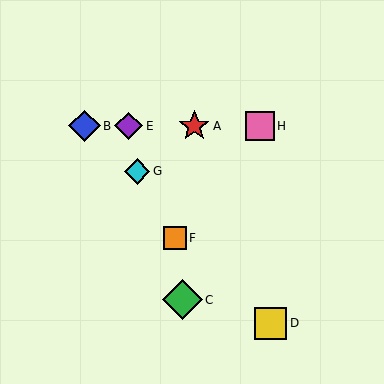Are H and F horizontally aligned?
No, H is at y≈126 and F is at y≈238.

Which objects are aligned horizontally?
Objects A, B, E, H are aligned horizontally.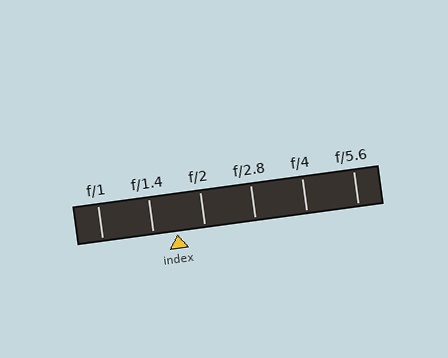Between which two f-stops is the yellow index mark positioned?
The index mark is between f/1.4 and f/2.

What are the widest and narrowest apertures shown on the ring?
The widest aperture shown is f/1 and the narrowest is f/5.6.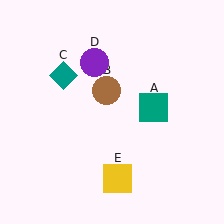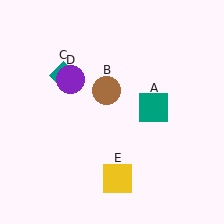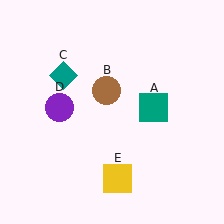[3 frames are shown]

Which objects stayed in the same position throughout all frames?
Teal square (object A) and brown circle (object B) and teal diamond (object C) and yellow square (object E) remained stationary.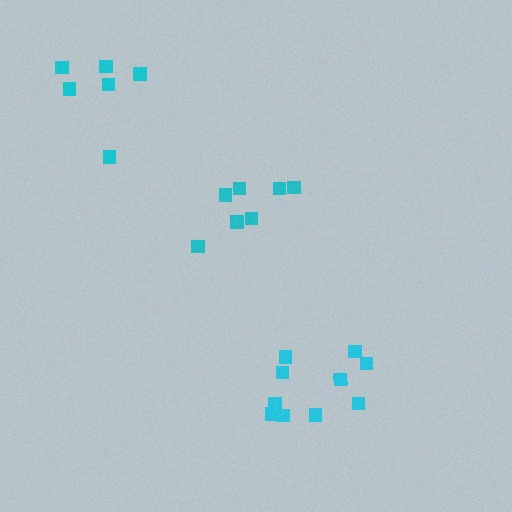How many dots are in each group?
Group 1: 6 dots, Group 2: 7 dots, Group 3: 10 dots (23 total).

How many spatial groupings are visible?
There are 3 spatial groupings.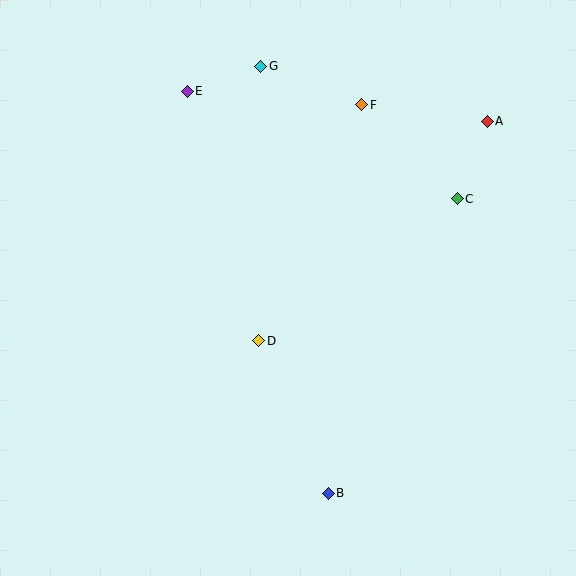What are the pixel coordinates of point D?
Point D is at (259, 341).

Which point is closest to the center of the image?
Point D at (259, 341) is closest to the center.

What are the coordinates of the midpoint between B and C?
The midpoint between B and C is at (393, 346).